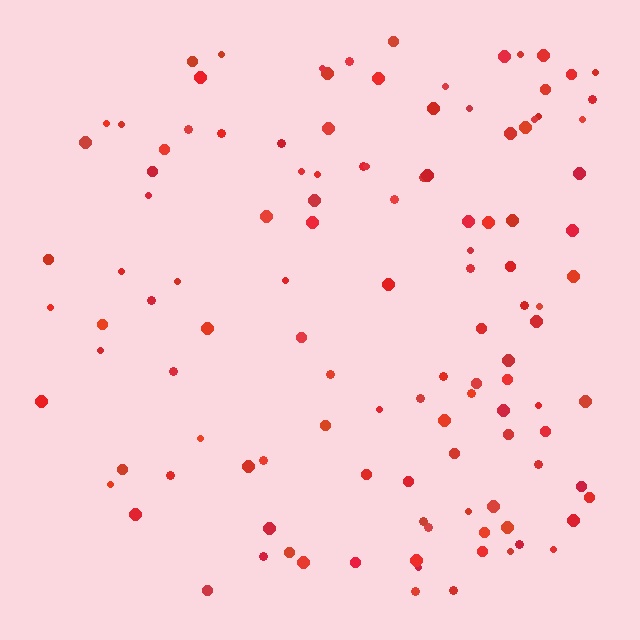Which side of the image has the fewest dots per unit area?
The left.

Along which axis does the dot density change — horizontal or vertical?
Horizontal.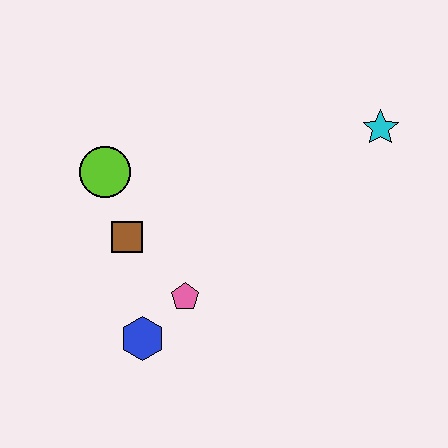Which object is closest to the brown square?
The lime circle is closest to the brown square.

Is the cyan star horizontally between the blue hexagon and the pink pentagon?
No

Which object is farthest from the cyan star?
The blue hexagon is farthest from the cyan star.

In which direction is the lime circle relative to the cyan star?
The lime circle is to the left of the cyan star.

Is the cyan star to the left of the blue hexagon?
No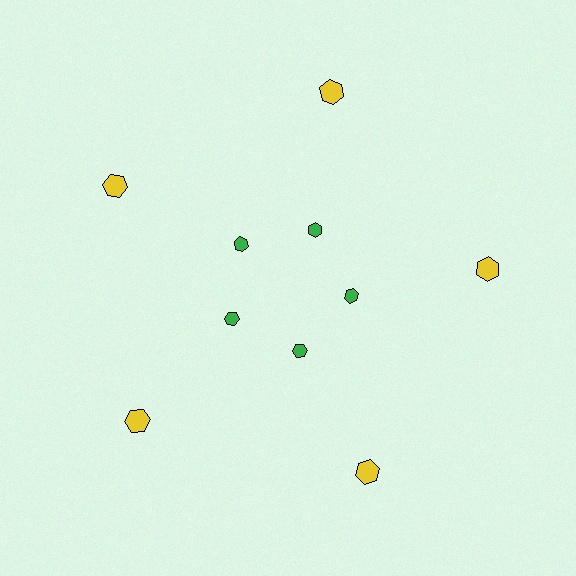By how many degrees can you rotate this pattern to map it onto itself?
The pattern maps onto itself every 72 degrees of rotation.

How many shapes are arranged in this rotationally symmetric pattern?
There are 10 shapes, arranged in 5 groups of 2.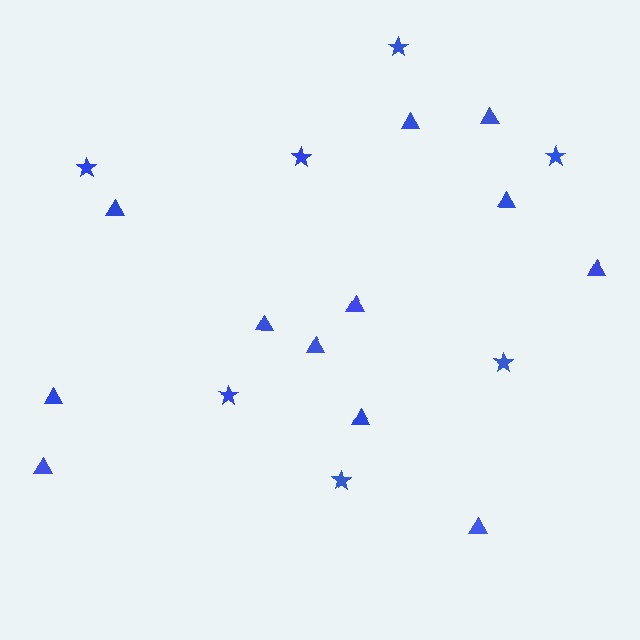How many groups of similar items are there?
There are 2 groups: one group of stars (7) and one group of triangles (12).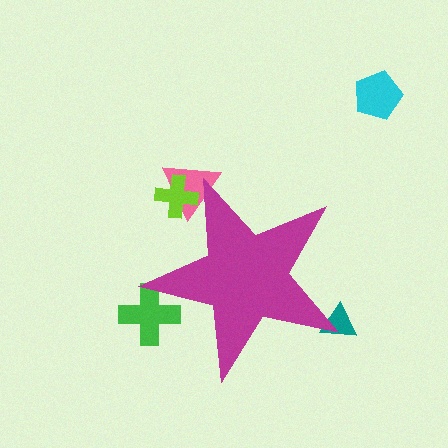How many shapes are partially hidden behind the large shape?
4 shapes are partially hidden.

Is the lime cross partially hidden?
Yes, the lime cross is partially hidden behind the magenta star.